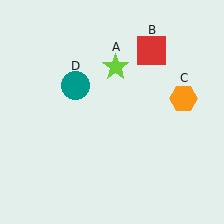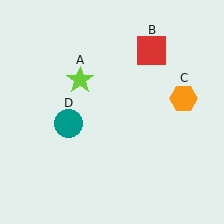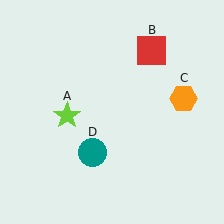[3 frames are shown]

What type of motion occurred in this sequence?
The lime star (object A), teal circle (object D) rotated counterclockwise around the center of the scene.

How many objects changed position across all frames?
2 objects changed position: lime star (object A), teal circle (object D).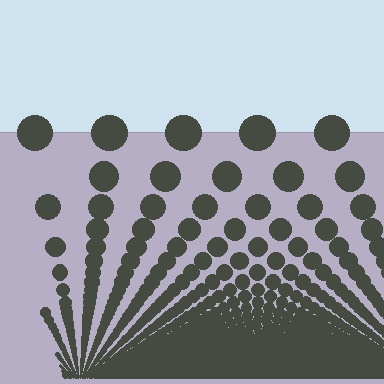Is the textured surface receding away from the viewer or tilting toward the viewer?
The surface appears to tilt toward the viewer. Texture elements get larger and sparser toward the top.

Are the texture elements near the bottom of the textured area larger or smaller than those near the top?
Smaller. The gradient is inverted — elements near the bottom are smaller and denser.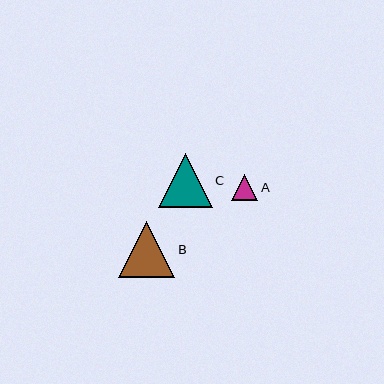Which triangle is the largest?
Triangle B is the largest with a size of approximately 56 pixels.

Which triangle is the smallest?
Triangle A is the smallest with a size of approximately 26 pixels.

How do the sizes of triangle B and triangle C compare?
Triangle B and triangle C are approximately the same size.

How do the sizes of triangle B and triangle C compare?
Triangle B and triangle C are approximately the same size.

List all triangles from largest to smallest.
From largest to smallest: B, C, A.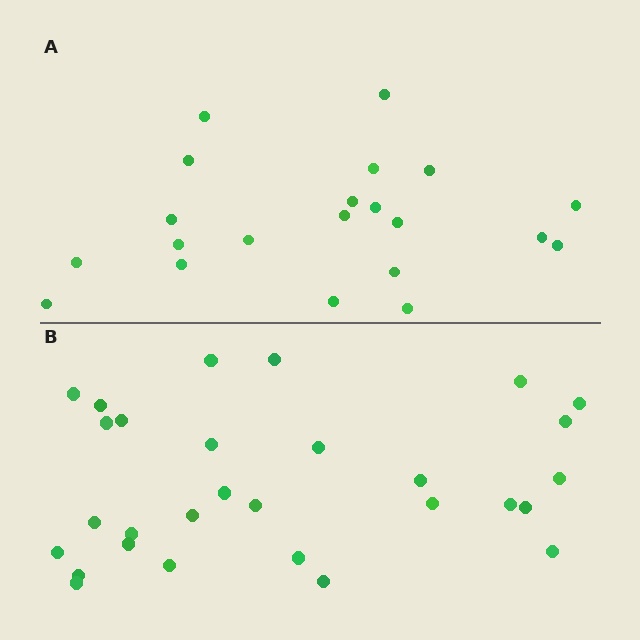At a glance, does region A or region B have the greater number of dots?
Region B (the bottom region) has more dots.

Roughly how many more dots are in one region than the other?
Region B has roughly 8 or so more dots than region A.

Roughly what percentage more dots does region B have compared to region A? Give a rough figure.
About 40% more.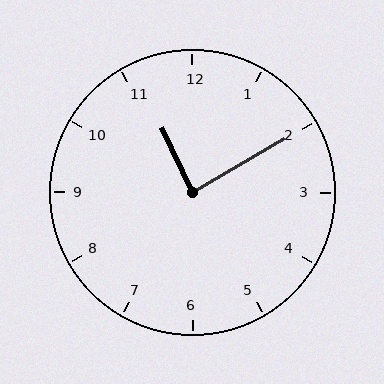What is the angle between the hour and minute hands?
Approximately 85 degrees.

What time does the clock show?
11:10.